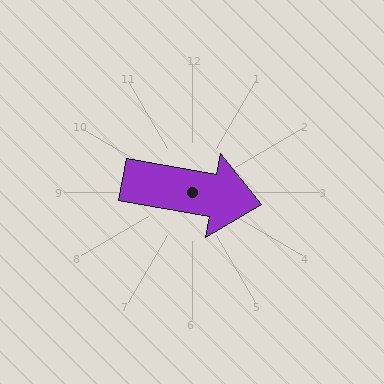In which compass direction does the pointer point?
East.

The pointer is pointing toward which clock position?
Roughly 3 o'clock.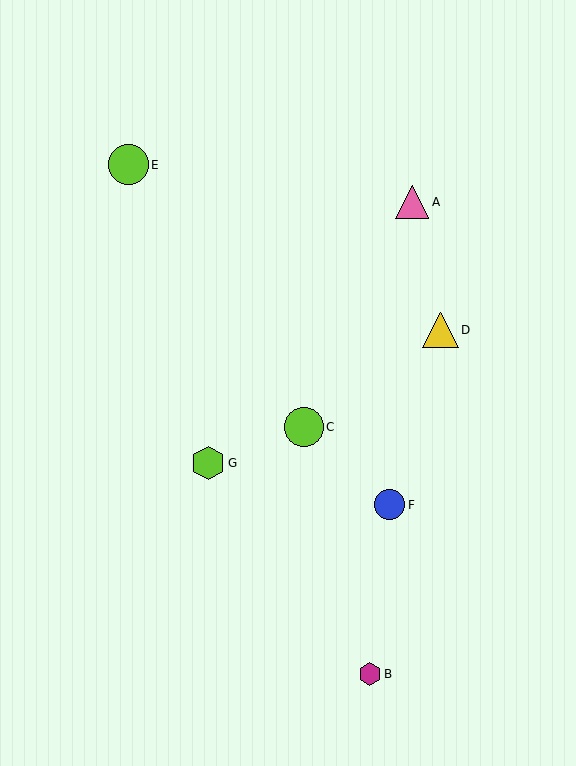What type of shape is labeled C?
Shape C is a lime circle.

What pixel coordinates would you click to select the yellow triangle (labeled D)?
Click at (440, 330) to select the yellow triangle D.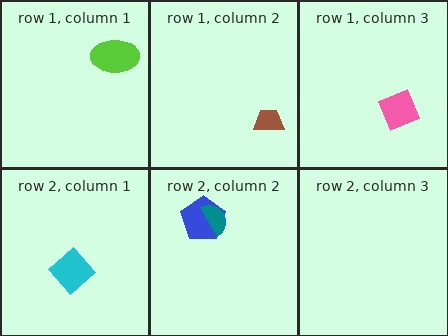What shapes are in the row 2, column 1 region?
The cyan diamond.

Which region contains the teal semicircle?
The row 2, column 2 region.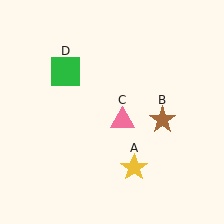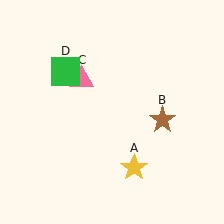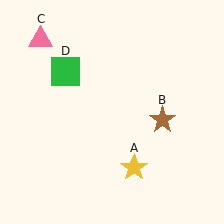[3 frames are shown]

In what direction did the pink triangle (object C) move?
The pink triangle (object C) moved up and to the left.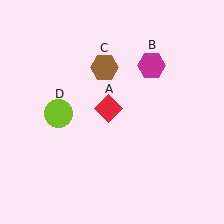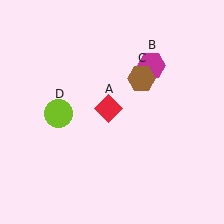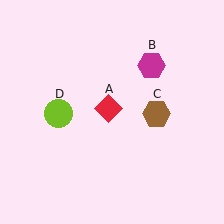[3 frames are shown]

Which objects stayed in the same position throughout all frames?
Red diamond (object A) and magenta hexagon (object B) and lime circle (object D) remained stationary.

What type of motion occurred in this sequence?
The brown hexagon (object C) rotated clockwise around the center of the scene.